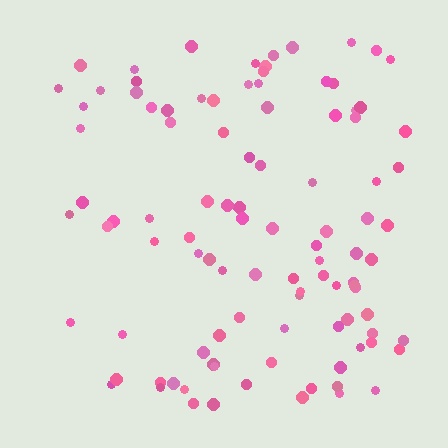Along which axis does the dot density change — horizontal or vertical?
Horizontal.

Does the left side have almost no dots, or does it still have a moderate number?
Still a moderate number, just noticeably fewer than the right.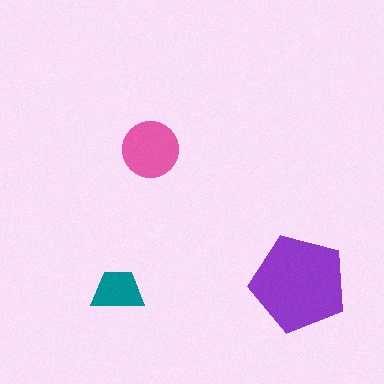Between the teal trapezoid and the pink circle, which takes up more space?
The pink circle.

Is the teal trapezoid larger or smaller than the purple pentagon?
Smaller.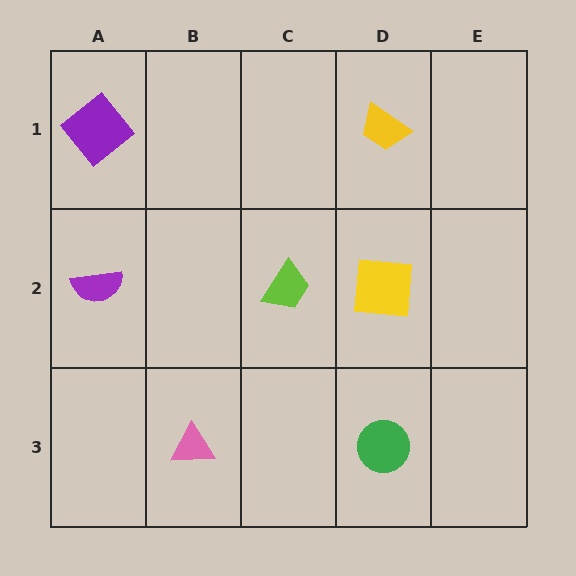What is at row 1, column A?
A purple diamond.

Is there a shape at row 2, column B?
No, that cell is empty.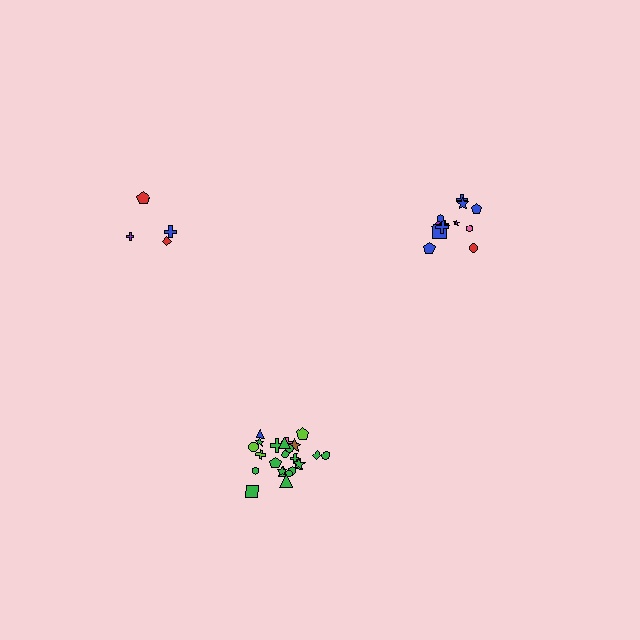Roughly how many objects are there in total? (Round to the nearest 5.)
Roughly 40 objects in total.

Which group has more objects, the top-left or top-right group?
The top-right group.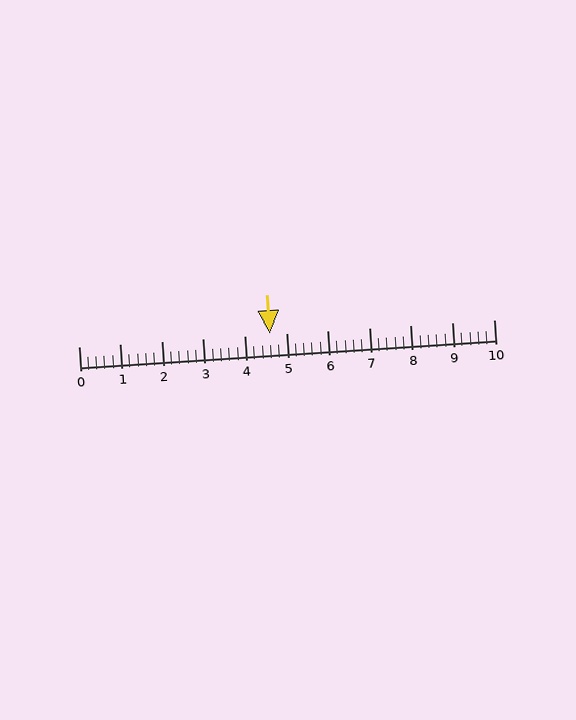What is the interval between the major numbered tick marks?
The major tick marks are spaced 1 units apart.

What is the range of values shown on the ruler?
The ruler shows values from 0 to 10.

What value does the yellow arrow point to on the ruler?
The yellow arrow points to approximately 4.6.